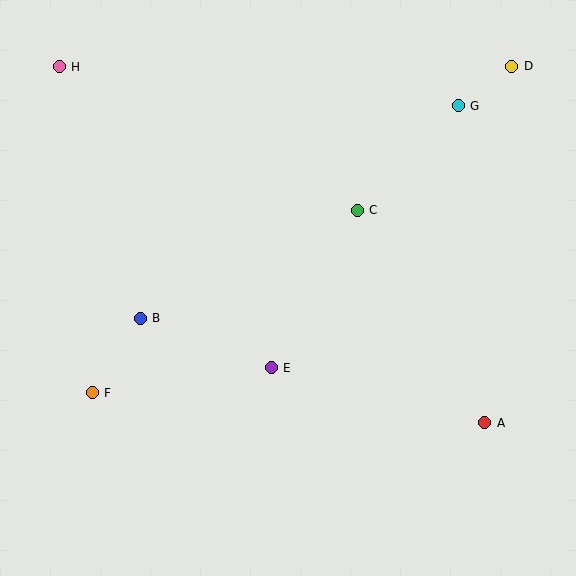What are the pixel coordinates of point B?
Point B is at (140, 318).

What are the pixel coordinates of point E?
Point E is at (271, 368).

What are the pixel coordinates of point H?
Point H is at (59, 67).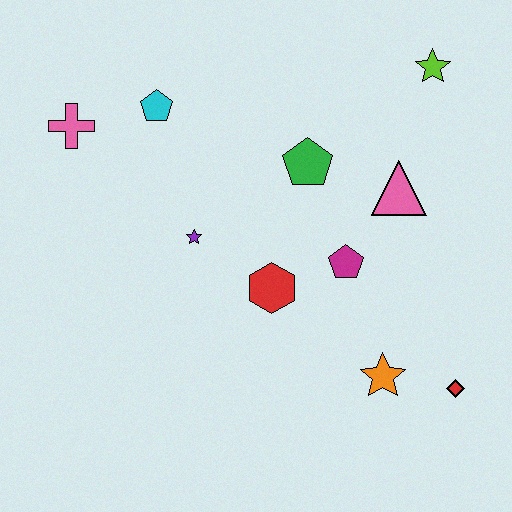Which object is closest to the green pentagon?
The pink triangle is closest to the green pentagon.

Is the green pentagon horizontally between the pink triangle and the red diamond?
No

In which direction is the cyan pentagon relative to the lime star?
The cyan pentagon is to the left of the lime star.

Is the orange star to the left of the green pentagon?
No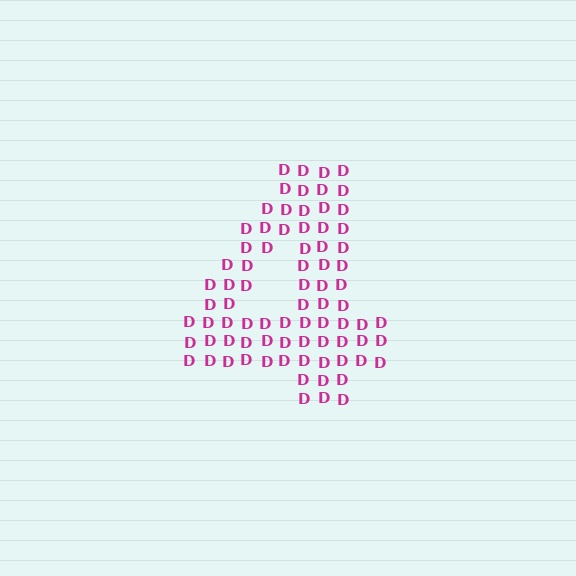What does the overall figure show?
The overall figure shows the digit 4.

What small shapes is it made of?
It is made of small letter D's.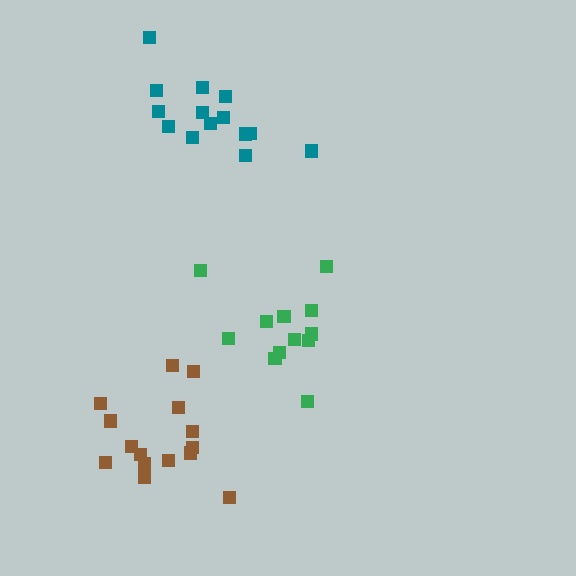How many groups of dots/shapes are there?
There are 3 groups.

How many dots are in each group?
Group 1: 14 dots, Group 2: 12 dots, Group 3: 15 dots (41 total).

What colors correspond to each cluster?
The clusters are colored: teal, green, brown.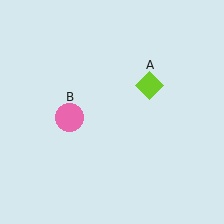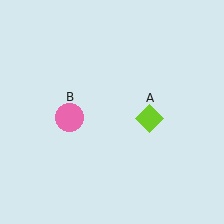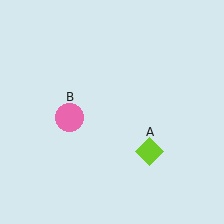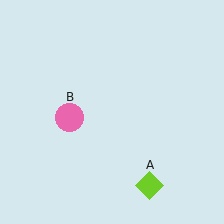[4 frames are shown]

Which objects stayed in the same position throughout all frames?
Pink circle (object B) remained stationary.